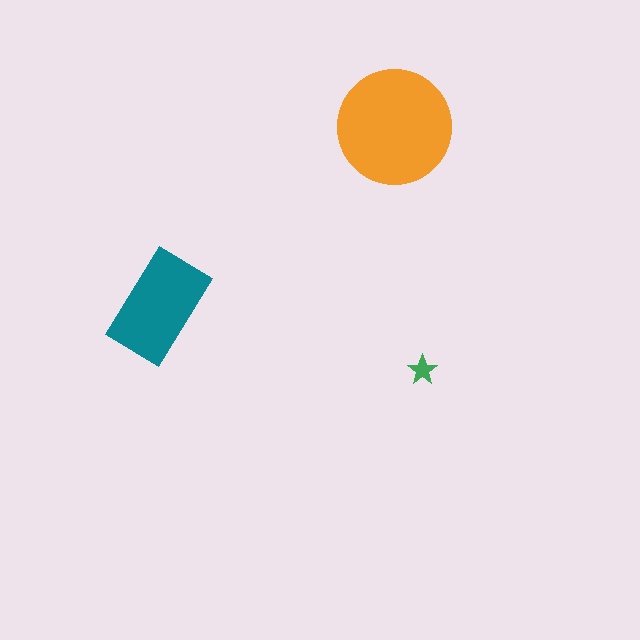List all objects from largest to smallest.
The orange circle, the teal rectangle, the green star.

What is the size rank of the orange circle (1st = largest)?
1st.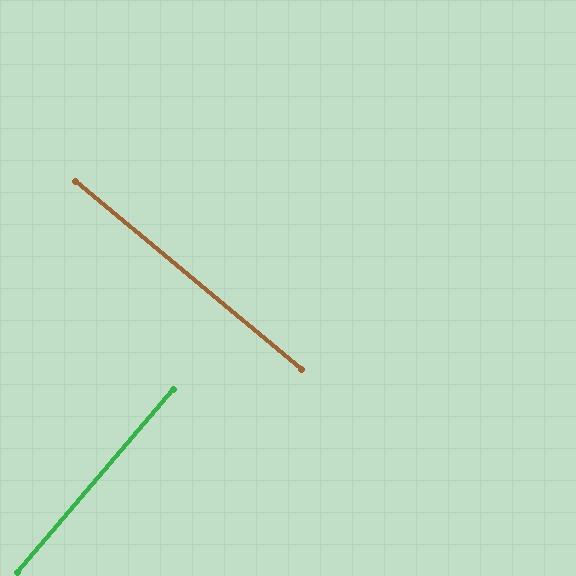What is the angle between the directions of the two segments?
Approximately 89 degrees.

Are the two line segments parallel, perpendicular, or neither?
Perpendicular — they meet at approximately 89°.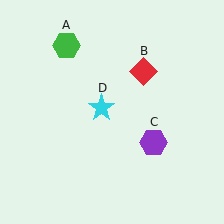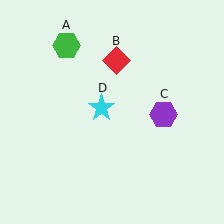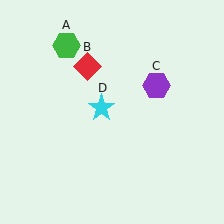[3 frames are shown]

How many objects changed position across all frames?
2 objects changed position: red diamond (object B), purple hexagon (object C).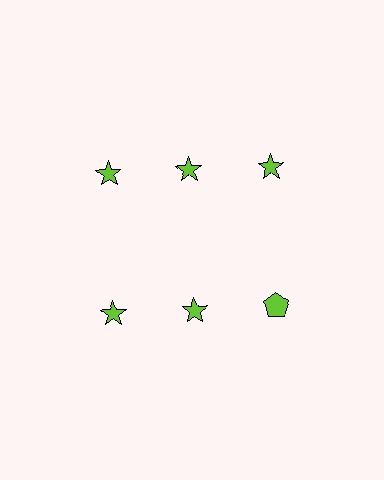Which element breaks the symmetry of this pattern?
The lime pentagon in the second row, center column breaks the symmetry. All other shapes are lime stars.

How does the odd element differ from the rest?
It has a different shape: pentagon instead of star.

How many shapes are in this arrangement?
There are 6 shapes arranged in a grid pattern.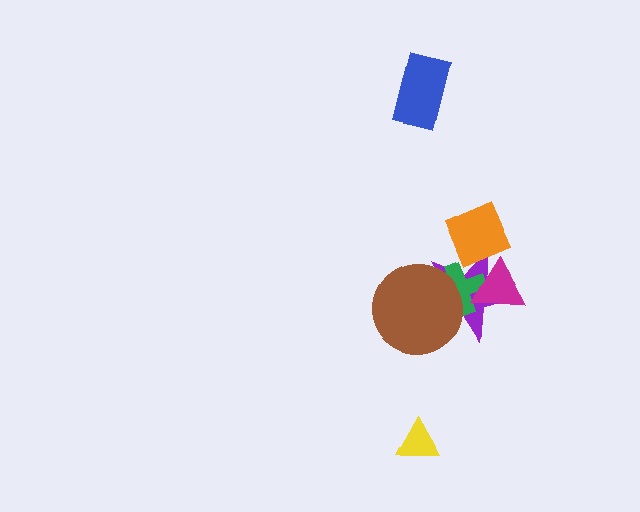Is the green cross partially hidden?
Yes, it is partially covered by another shape.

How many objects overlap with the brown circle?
2 objects overlap with the brown circle.